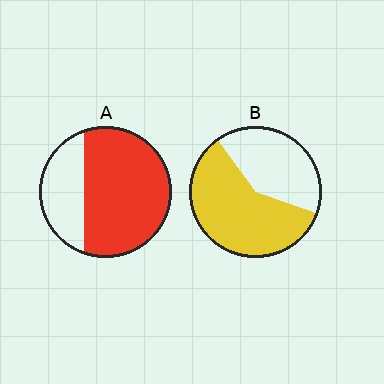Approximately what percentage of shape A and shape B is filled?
A is approximately 70% and B is approximately 60%.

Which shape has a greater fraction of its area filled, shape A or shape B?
Shape A.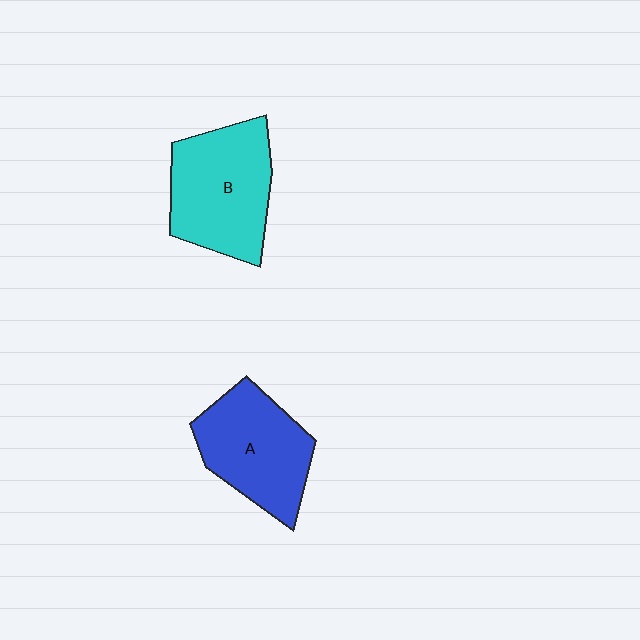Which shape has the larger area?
Shape B (cyan).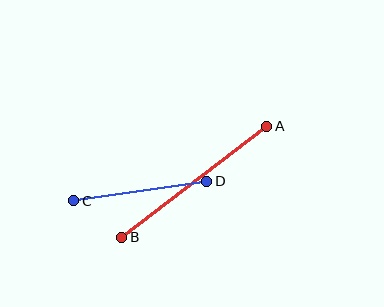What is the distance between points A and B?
The distance is approximately 183 pixels.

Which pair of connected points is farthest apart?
Points A and B are farthest apart.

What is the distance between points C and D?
The distance is approximately 134 pixels.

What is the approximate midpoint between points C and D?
The midpoint is at approximately (140, 191) pixels.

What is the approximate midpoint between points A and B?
The midpoint is at approximately (194, 182) pixels.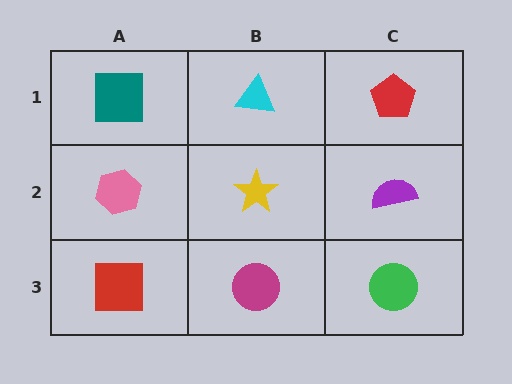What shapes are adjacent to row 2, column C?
A red pentagon (row 1, column C), a green circle (row 3, column C), a yellow star (row 2, column B).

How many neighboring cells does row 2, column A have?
3.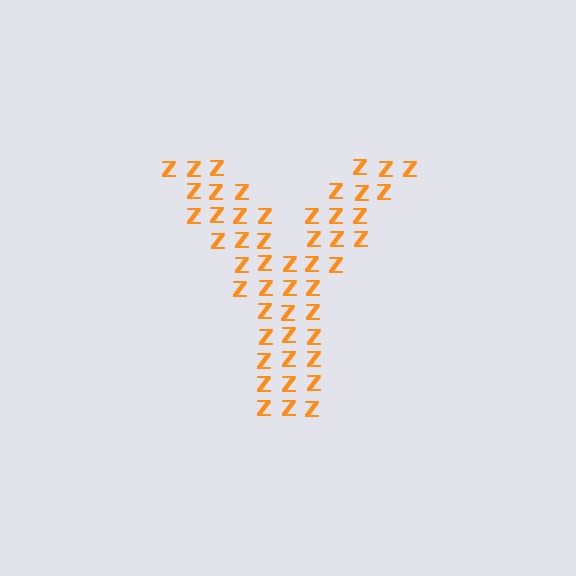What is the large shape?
The large shape is the letter Y.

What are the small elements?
The small elements are letter Z's.